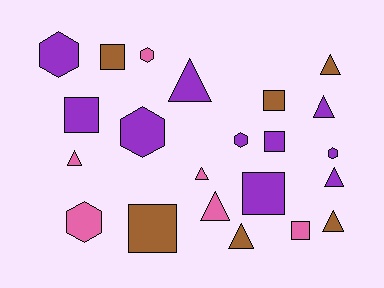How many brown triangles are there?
There are 3 brown triangles.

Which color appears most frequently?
Purple, with 10 objects.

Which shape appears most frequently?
Triangle, with 9 objects.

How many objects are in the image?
There are 22 objects.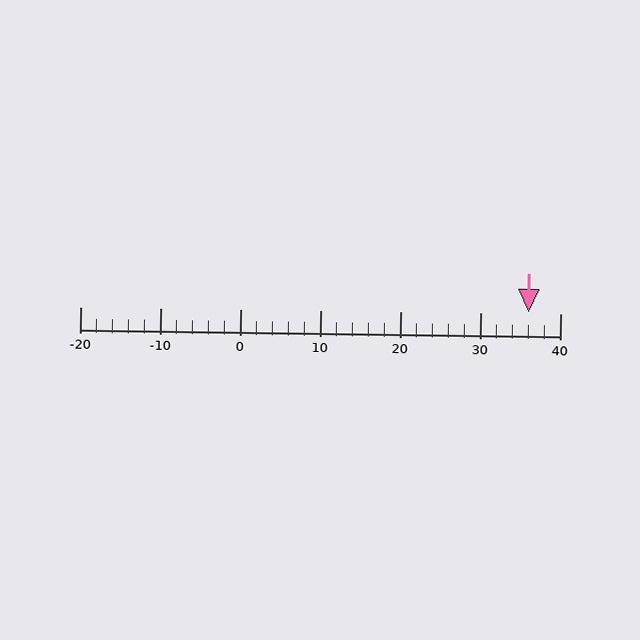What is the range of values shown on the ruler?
The ruler shows values from -20 to 40.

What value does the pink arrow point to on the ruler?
The pink arrow points to approximately 36.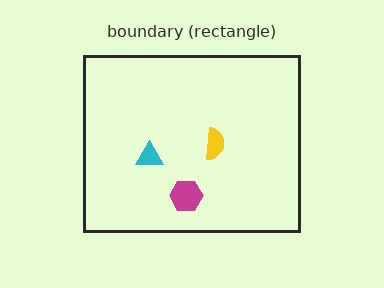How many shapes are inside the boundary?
3 inside, 0 outside.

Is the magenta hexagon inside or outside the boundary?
Inside.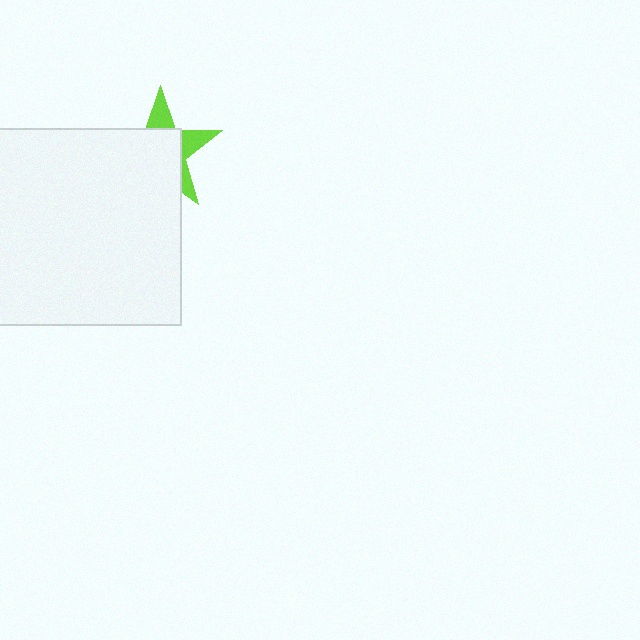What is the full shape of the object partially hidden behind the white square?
The partially hidden object is a lime star.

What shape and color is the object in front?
The object in front is a white square.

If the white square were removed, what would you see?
You would see the complete lime star.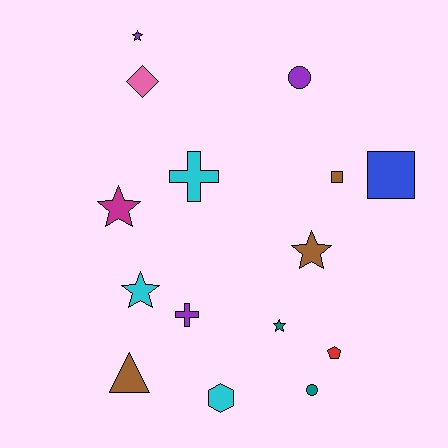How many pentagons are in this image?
There is 1 pentagon.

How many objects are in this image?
There are 15 objects.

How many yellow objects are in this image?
There are no yellow objects.